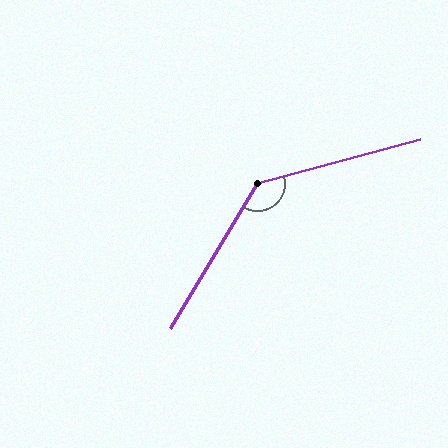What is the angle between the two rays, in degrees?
Approximately 136 degrees.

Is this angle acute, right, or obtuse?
It is obtuse.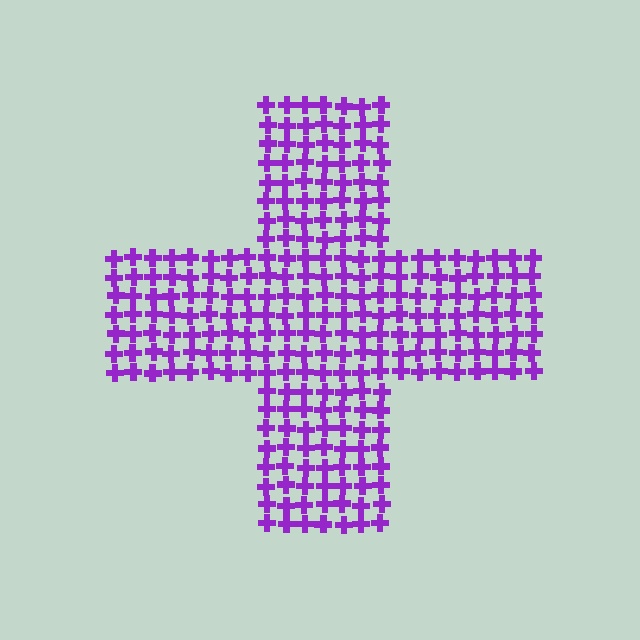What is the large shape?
The large shape is a cross.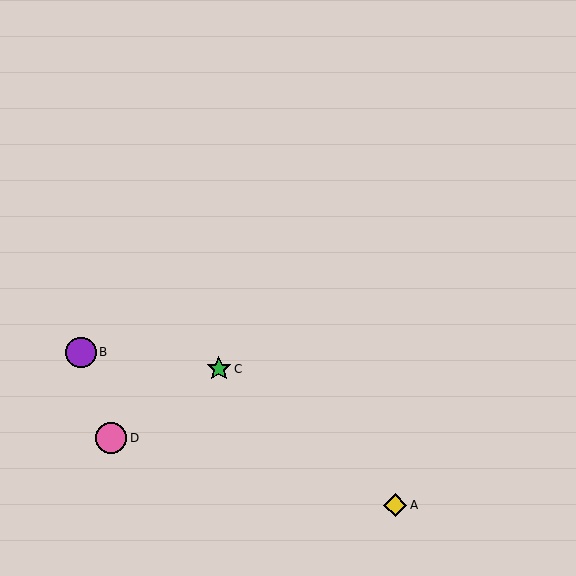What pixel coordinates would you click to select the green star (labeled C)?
Click at (219, 369) to select the green star C.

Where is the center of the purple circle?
The center of the purple circle is at (81, 352).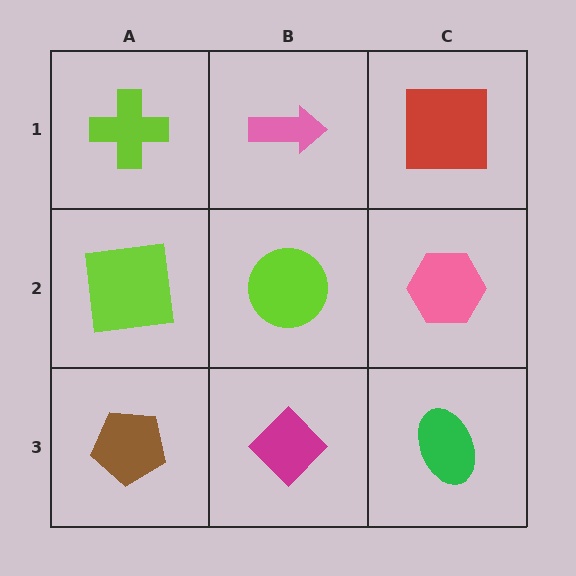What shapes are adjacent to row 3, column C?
A pink hexagon (row 2, column C), a magenta diamond (row 3, column B).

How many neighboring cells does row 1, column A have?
2.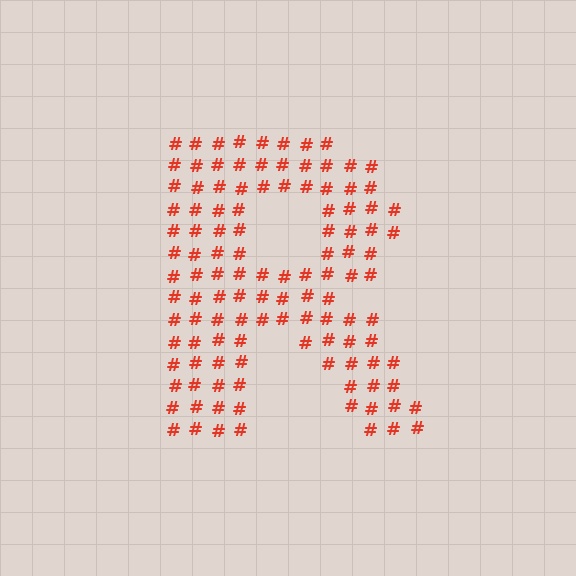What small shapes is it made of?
It is made of small hash symbols.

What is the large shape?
The large shape is the letter R.